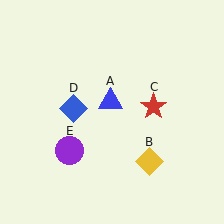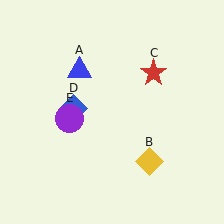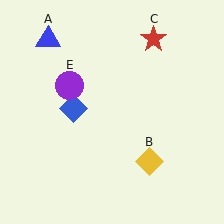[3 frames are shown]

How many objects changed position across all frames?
3 objects changed position: blue triangle (object A), red star (object C), purple circle (object E).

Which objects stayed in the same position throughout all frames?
Yellow diamond (object B) and blue diamond (object D) remained stationary.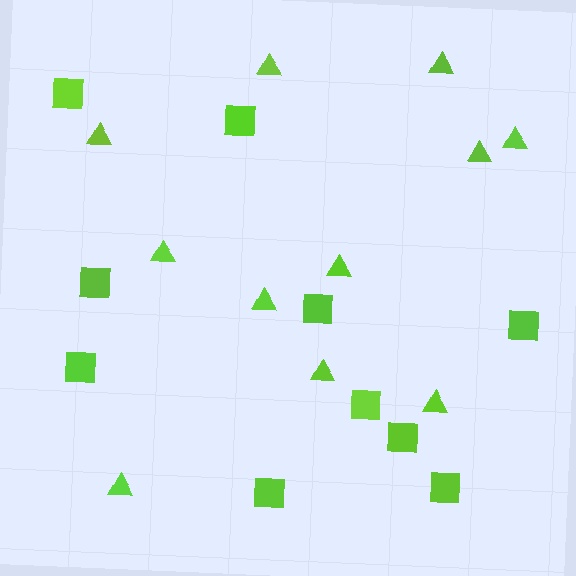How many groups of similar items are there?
There are 2 groups: one group of triangles (11) and one group of squares (10).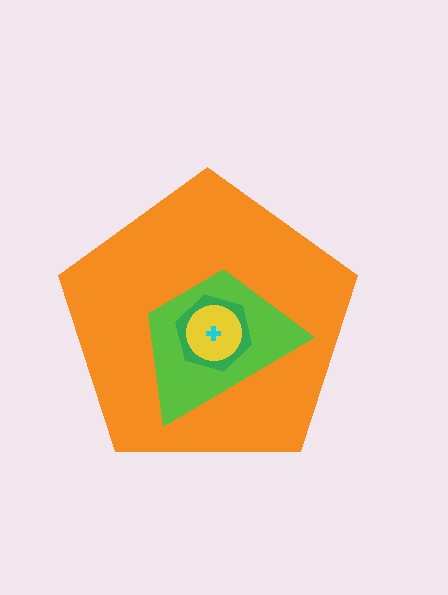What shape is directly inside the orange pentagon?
The lime trapezoid.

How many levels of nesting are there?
5.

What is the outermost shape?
The orange pentagon.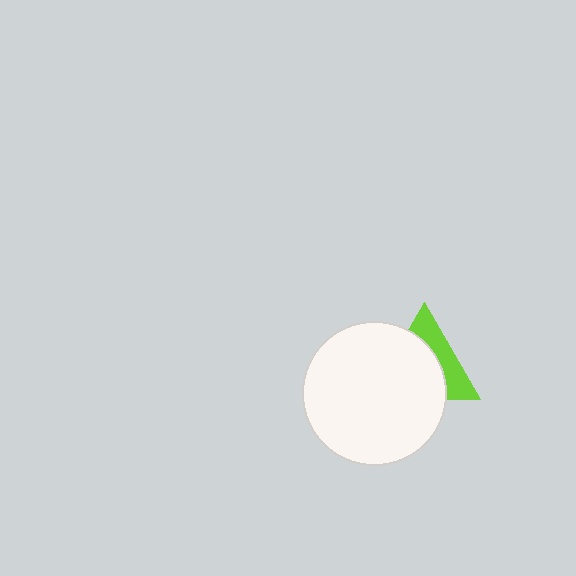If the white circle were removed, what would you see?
You would see the complete lime triangle.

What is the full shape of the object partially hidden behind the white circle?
The partially hidden object is a lime triangle.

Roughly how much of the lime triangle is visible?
A small part of it is visible (roughly 38%).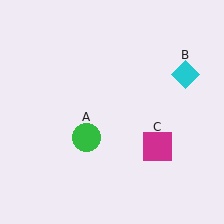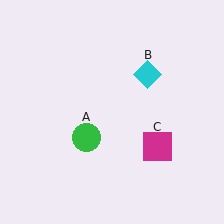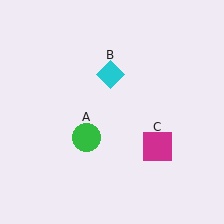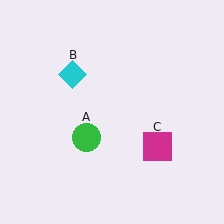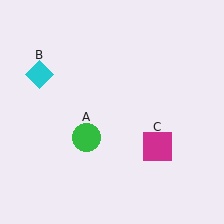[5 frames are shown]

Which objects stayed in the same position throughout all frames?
Green circle (object A) and magenta square (object C) remained stationary.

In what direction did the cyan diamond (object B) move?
The cyan diamond (object B) moved left.